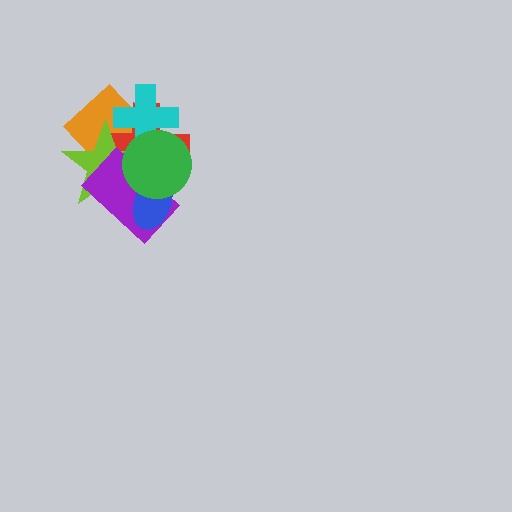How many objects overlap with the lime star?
6 objects overlap with the lime star.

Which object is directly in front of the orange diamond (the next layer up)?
The red cross is directly in front of the orange diamond.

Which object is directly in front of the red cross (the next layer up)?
The lime star is directly in front of the red cross.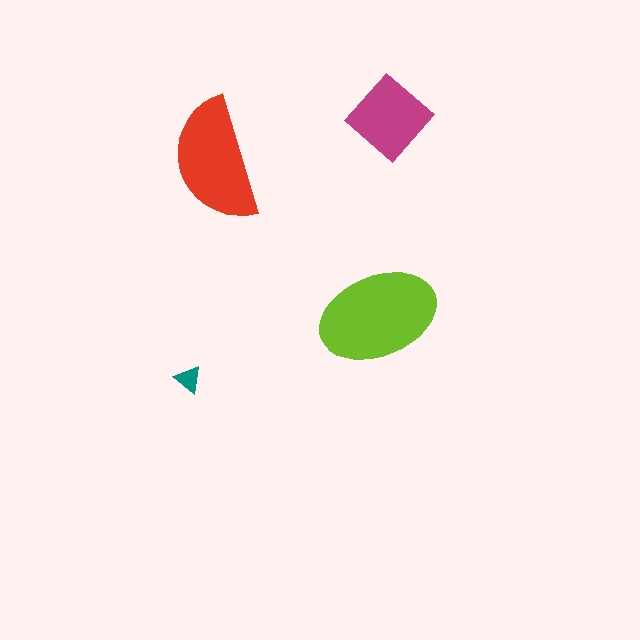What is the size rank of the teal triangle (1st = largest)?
4th.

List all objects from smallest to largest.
The teal triangle, the magenta diamond, the red semicircle, the lime ellipse.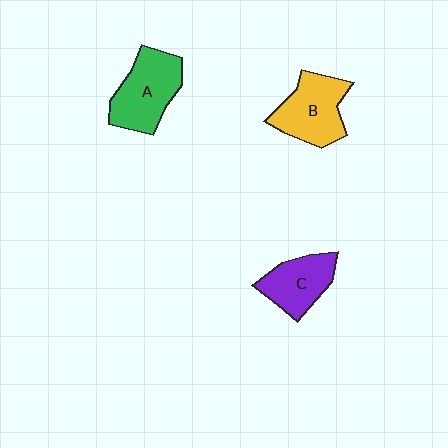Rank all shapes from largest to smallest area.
From largest to smallest: A (green), B (yellow), C (purple).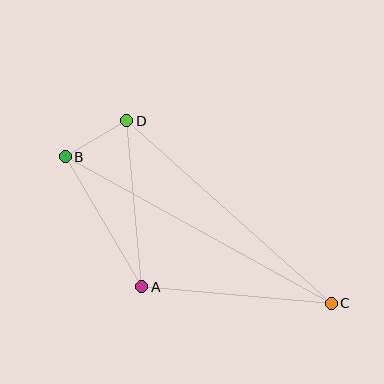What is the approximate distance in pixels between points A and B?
The distance between A and B is approximately 151 pixels.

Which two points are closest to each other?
Points B and D are closest to each other.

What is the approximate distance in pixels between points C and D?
The distance between C and D is approximately 274 pixels.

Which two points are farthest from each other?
Points B and C are farthest from each other.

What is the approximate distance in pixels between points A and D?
The distance between A and D is approximately 166 pixels.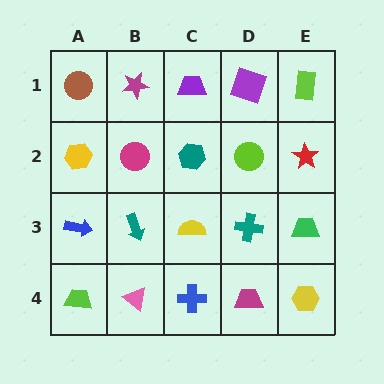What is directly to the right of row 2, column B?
A teal hexagon.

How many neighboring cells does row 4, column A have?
2.